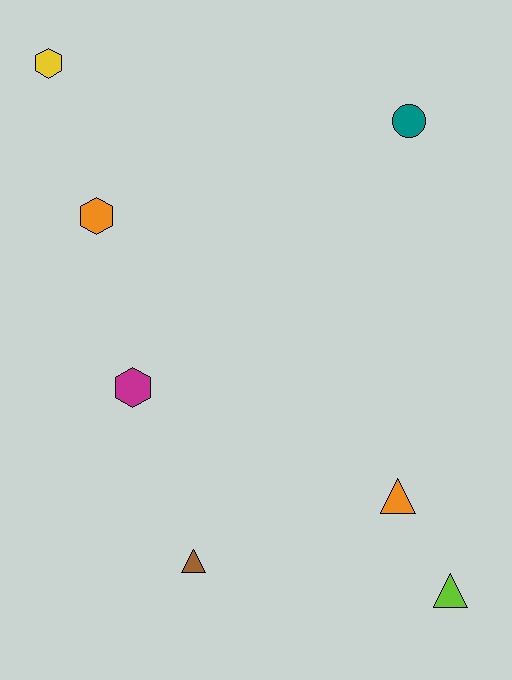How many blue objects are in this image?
There are no blue objects.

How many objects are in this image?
There are 7 objects.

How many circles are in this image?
There is 1 circle.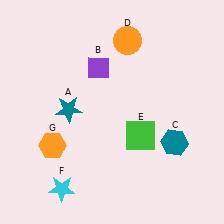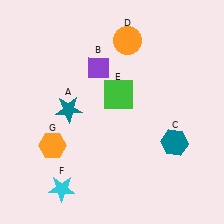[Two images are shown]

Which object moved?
The green square (E) moved up.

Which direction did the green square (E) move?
The green square (E) moved up.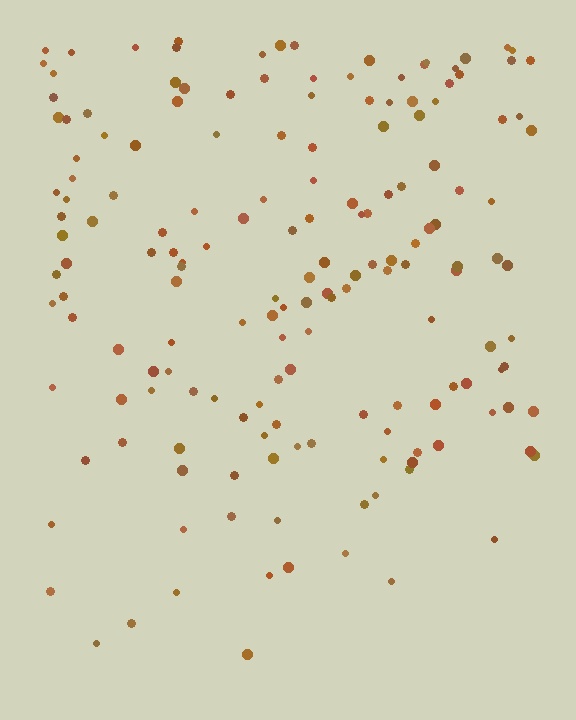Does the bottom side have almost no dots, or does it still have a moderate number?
Still a moderate number, just noticeably fewer than the top.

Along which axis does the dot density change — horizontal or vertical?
Vertical.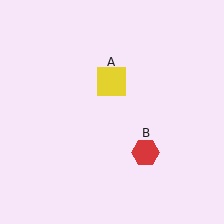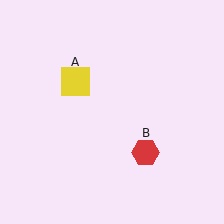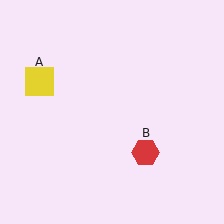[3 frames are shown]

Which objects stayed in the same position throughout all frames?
Red hexagon (object B) remained stationary.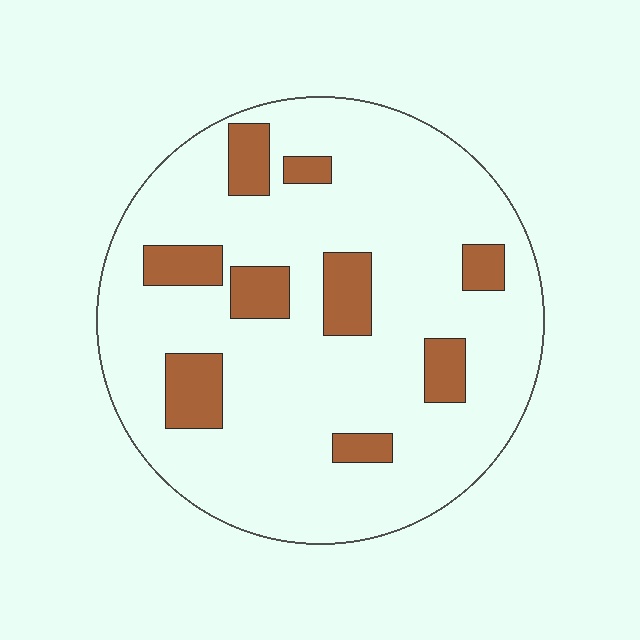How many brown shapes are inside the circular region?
9.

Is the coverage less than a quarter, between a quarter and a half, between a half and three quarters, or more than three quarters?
Less than a quarter.